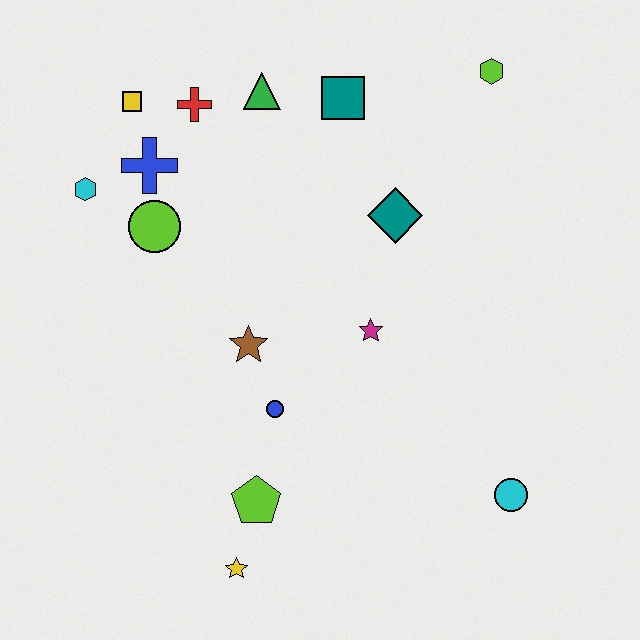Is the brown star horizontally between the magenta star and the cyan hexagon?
Yes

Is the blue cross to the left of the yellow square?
No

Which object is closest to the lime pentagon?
The yellow star is closest to the lime pentagon.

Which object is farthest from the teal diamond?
The yellow star is farthest from the teal diamond.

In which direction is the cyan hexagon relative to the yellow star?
The cyan hexagon is above the yellow star.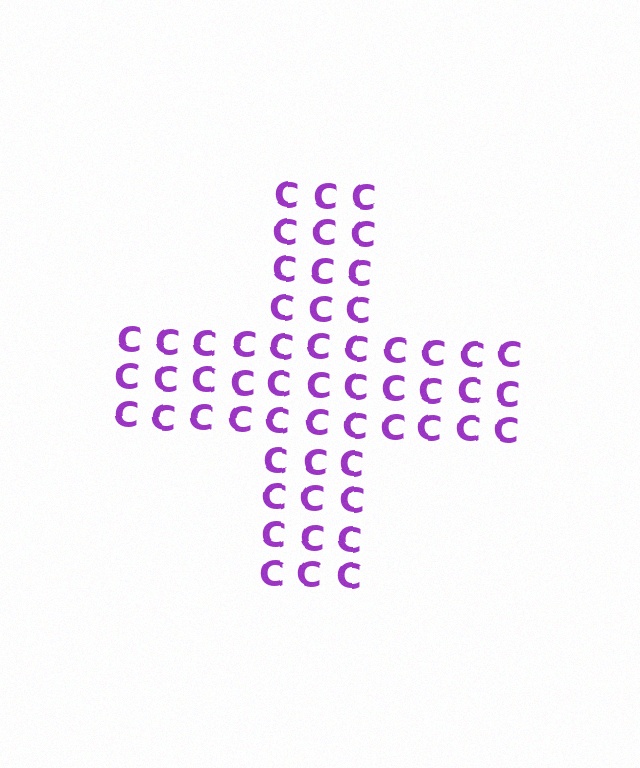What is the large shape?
The large shape is a cross.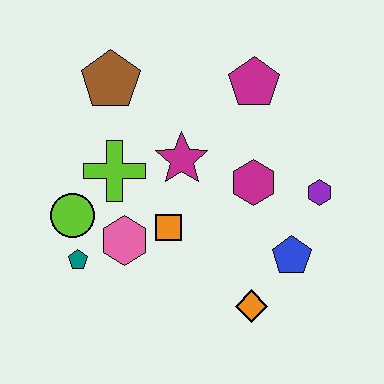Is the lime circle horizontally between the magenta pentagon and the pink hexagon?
No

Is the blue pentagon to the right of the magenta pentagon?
Yes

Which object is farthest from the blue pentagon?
The brown pentagon is farthest from the blue pentagon.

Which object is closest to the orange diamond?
The blue pentagon is closest to the orange diamond.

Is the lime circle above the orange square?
Yes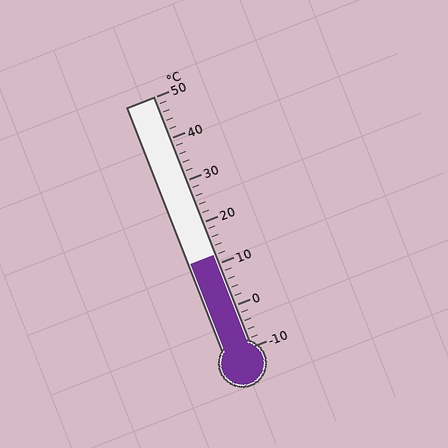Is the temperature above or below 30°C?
The temperature is below 30°C.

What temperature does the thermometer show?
The thermometer shows approximately 12°C.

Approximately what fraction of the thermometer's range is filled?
The thermometer is filled to approximately 35% of its range.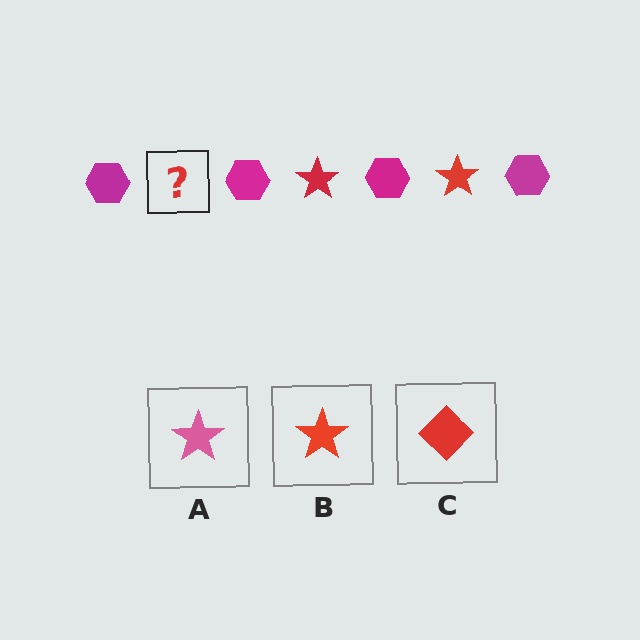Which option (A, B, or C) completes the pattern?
B.